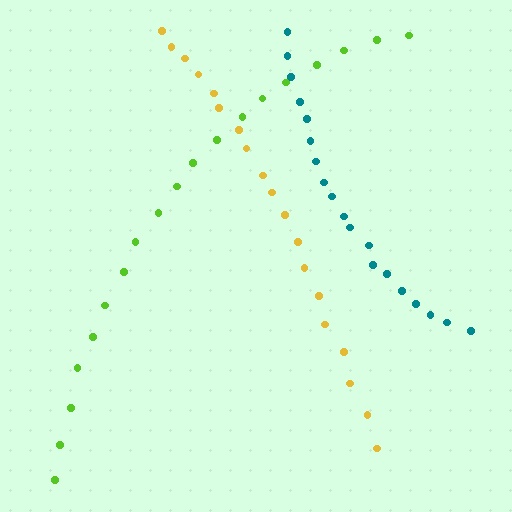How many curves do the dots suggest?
There are 3 distinct paths.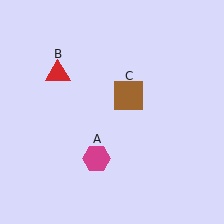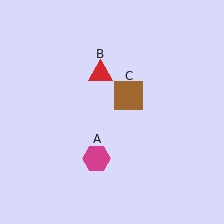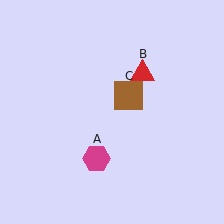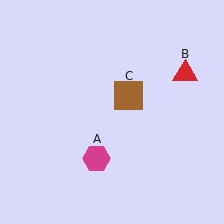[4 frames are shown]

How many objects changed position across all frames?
1 object changed position: red triangle (object B).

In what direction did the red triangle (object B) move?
The red triangle (object B) moved right.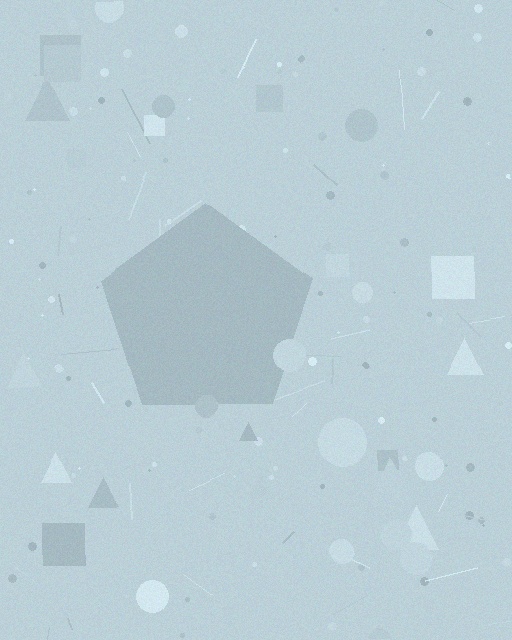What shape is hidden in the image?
A pentagon is hidden in the image.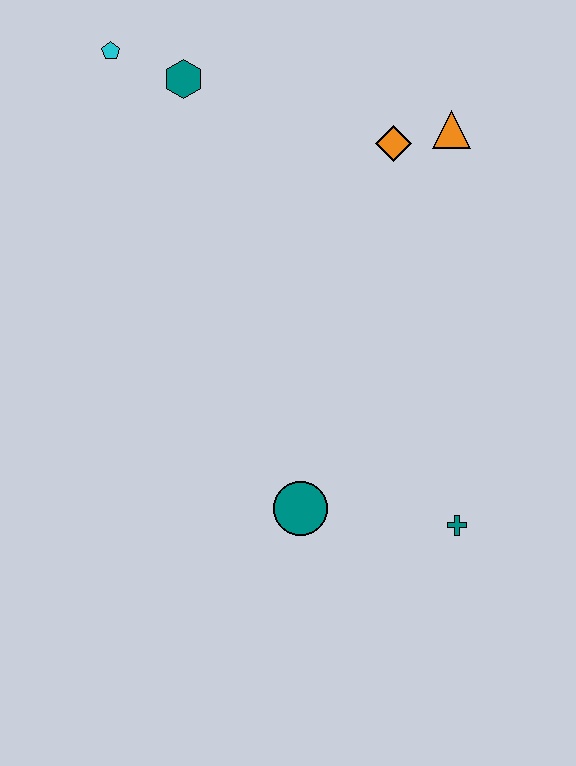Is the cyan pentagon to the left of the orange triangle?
Yes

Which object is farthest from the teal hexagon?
The teal cross is farthest from the teal hexagon.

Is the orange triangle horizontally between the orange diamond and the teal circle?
No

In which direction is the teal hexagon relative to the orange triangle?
The teal hexagon is to the left of the orange triangle.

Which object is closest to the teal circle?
The teal cross is closest to the teal circle.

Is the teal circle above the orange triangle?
No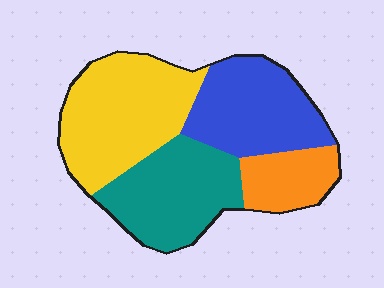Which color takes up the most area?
Yellow, at roughly 35%.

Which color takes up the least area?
Orange, at roughly 15%.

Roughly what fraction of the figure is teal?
Teal covers around 25% of the figure.